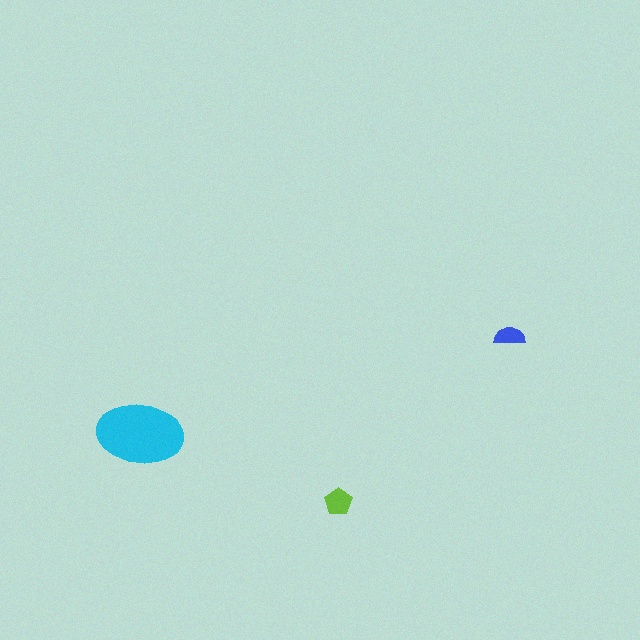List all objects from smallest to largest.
The blue semicircle, the lime pentagon, the cyan ellipse.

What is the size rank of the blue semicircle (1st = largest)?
3rd.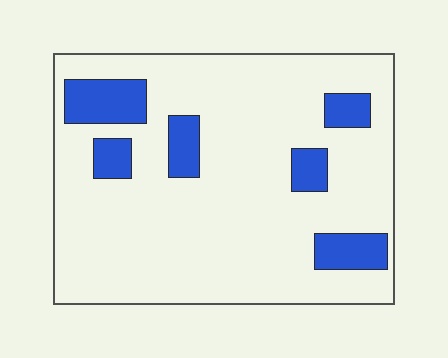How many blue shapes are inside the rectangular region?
6.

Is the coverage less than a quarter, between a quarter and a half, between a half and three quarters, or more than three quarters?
Less than a quarter.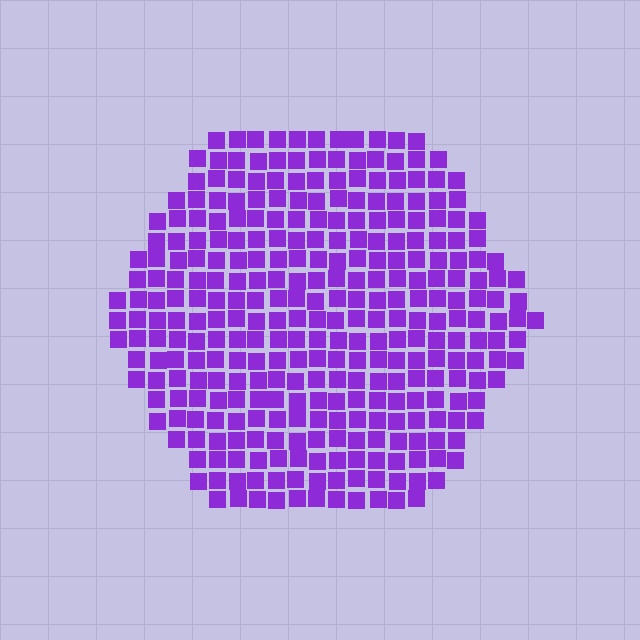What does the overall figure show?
The overall figure shows a hexagon.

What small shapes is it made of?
It is made of small squares.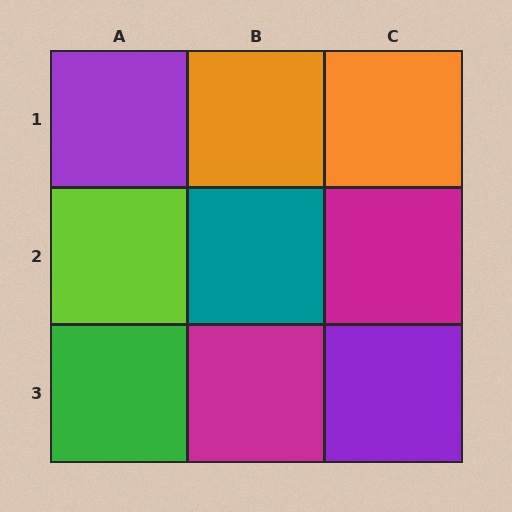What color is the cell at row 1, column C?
Orange.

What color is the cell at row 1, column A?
Purple.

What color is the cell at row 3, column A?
Green.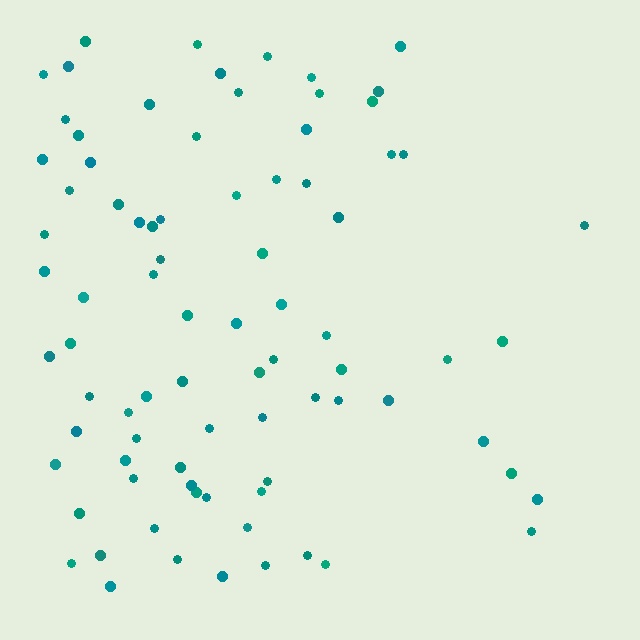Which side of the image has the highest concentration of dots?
The left.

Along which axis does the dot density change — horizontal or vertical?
Horizontal.